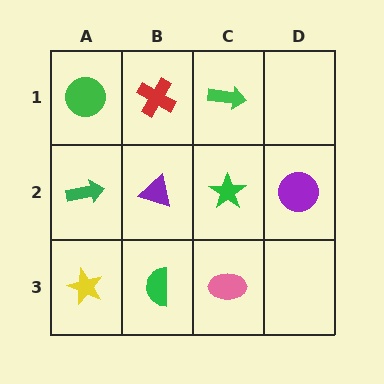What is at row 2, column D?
A purple circle.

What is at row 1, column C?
A green arrow.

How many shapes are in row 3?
3 shapes.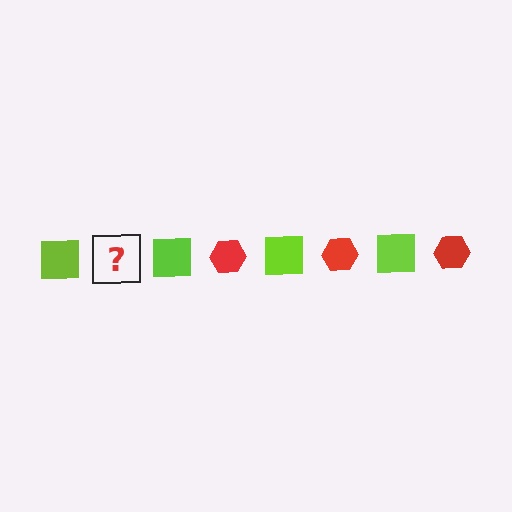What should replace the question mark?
The question mark should be replaced with a red hexagon.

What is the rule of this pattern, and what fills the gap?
The rule is that the pattern alternates between lime square and red hexagon. The gap should be filled with a red hexagon.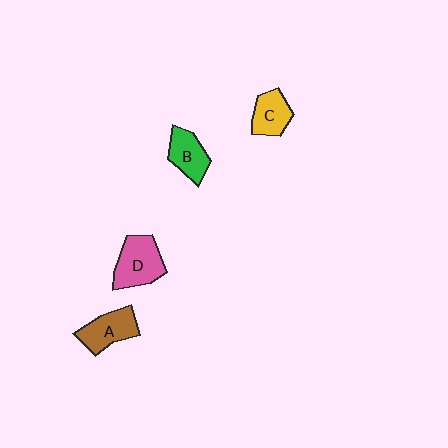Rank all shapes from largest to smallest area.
From largest to smallest: D (pink), A (brown), B (green), C (yellow).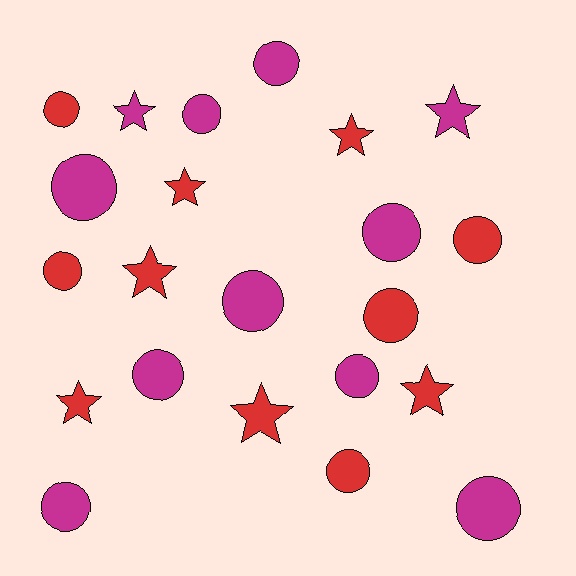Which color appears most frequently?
Magenta, with 11 objects.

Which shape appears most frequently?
Circle, with 14 objects.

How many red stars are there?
There are 6 red stars.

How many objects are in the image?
There are 22 objects.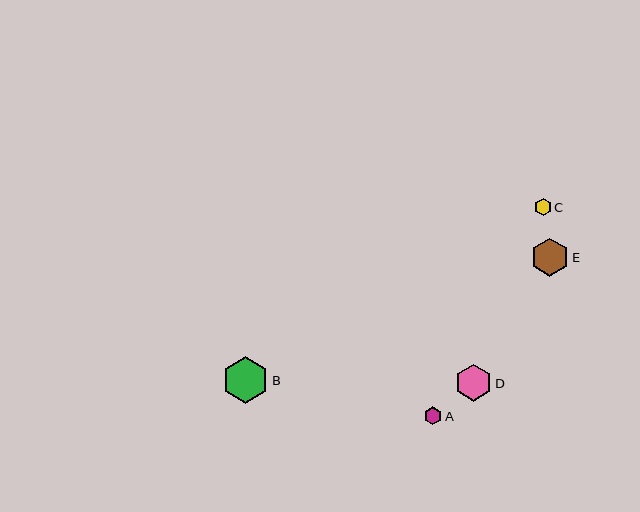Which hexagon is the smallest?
Hexagon C is the smallest with a size of approximately 17 pixels.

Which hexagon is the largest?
Hexagon B is the largest with a size of approximately 47 pixels.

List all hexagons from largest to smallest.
From largest to smallest: B, E, D, A, C.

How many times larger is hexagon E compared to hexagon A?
Hexagon E is approximately 2.1 times the size of hexagon A.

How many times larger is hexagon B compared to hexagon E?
Hexagon B is approximately 1.2 times the size of hexagon E.